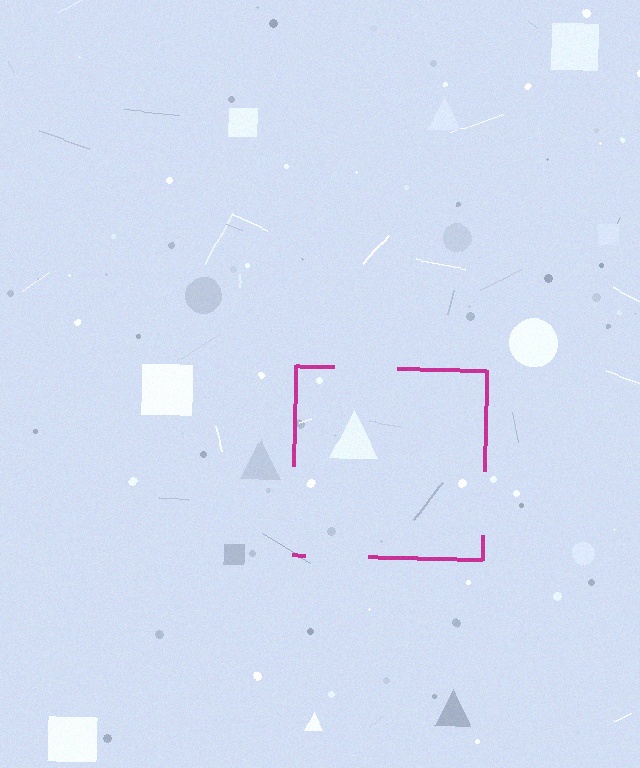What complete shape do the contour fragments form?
The contour fragments form a square.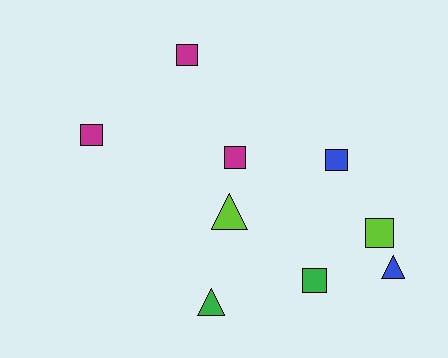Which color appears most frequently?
Magenta, with 3 objects.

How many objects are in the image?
There are 9 objects.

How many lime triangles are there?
There is 1 lime triangle.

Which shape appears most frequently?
Square, with 6 objects.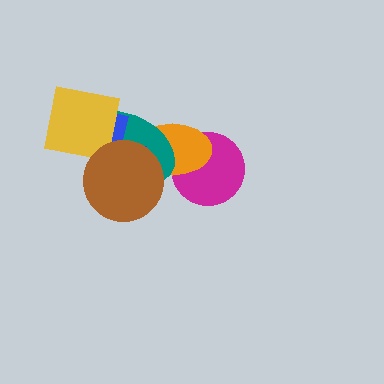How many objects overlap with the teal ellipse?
4 objects overlap with the teal ellipse.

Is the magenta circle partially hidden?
Yes, it is partially covered by another shape.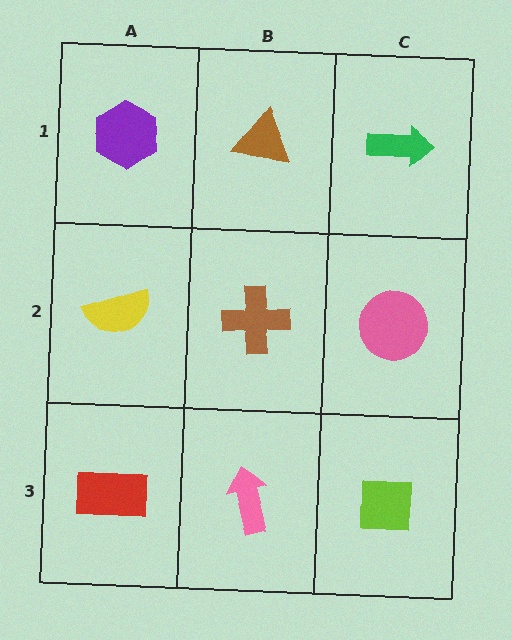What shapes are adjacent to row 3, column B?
A brown cross (row 2, column B), a red rectangle (row 3, column A), a lime square (row 3, column C).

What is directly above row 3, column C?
A pink circle.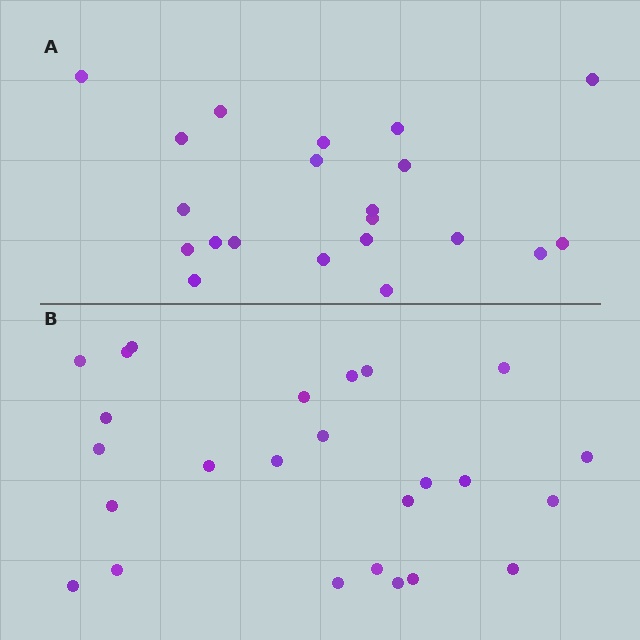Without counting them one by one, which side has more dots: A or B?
Region B (the bottom region) has more dots.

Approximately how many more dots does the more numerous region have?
Region B has about 4 more dots than region A.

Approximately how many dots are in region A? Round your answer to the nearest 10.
About 20 dots. (The exact count is 21, which rounds to 20.)